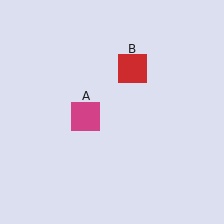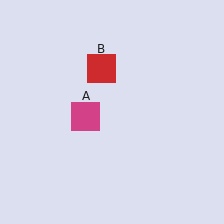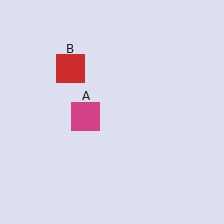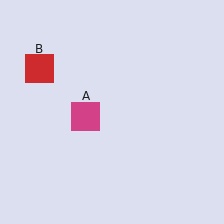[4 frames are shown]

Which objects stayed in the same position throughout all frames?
Magenta square (object A) remained stationary.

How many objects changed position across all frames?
1 object changed position: red square (object B).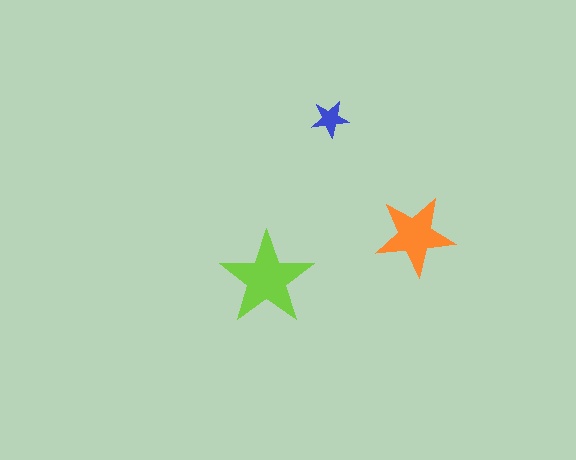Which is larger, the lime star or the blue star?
The lime one.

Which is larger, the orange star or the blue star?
The orange one.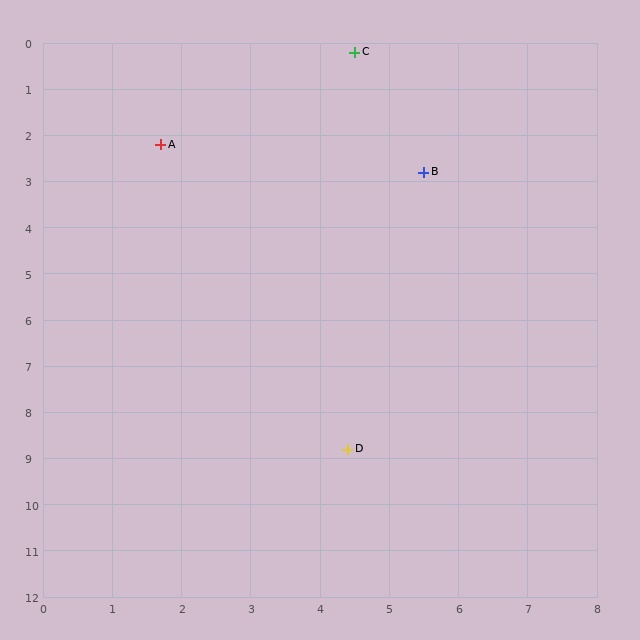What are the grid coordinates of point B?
Point B is at approximately (5.5, 2.8).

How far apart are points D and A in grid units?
Points D and A are about 7.1 grid units apart.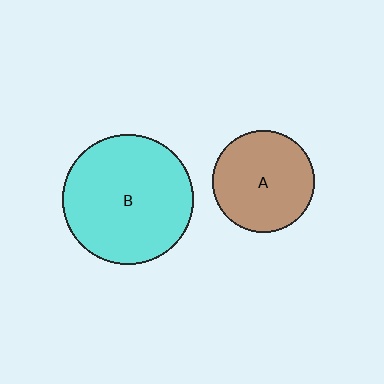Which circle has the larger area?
Circle B (cyan).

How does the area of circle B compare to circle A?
Approximately 1.6 times.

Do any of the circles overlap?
No, none of the circles overlap.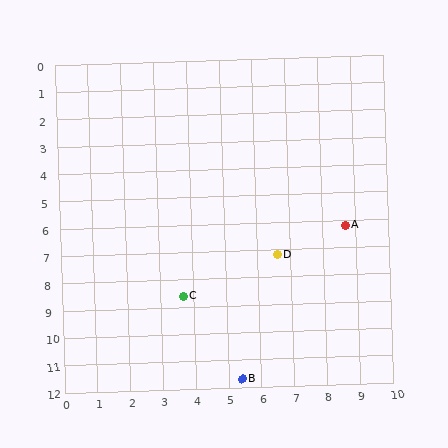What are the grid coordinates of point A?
Point A is at approximately (8.7, 6.2).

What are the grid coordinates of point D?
Point D is at approximately (6.6, 7.2).